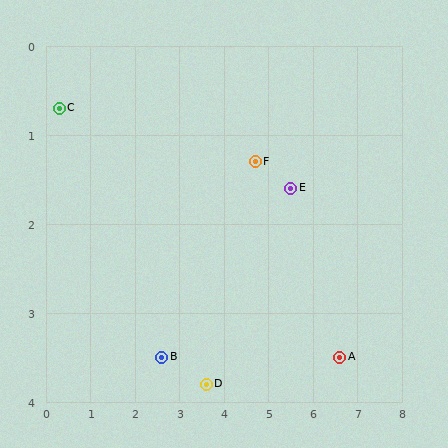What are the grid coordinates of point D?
Point D is at approximately (3.6, 3.8).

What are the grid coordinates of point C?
Point C is at approximately (0.3, 0.7).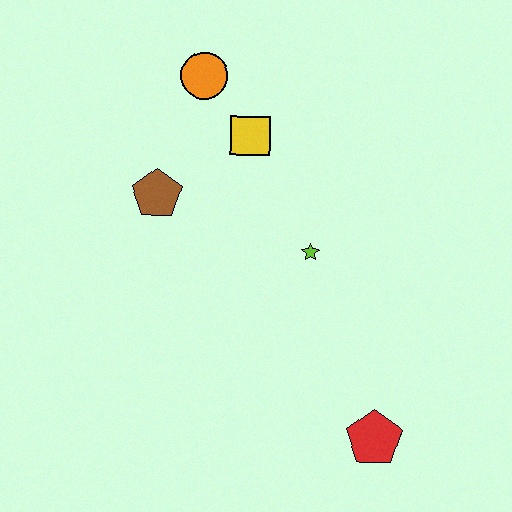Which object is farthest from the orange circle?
The red pentagon is farthest from the orange circle.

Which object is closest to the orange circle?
The yellow square is closest to the orange circle.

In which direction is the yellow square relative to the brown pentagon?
The yellow square is to the right of the brown pentagon.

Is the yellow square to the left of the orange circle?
No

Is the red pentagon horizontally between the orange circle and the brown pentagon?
No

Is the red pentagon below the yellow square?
Yes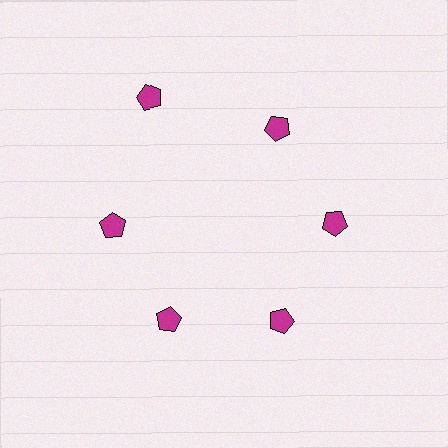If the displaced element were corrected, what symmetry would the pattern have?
It would have 6-fold rotational symmetry — the pattern would map onto itself every 60 degrees.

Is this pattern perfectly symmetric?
No. The 6 magenta pentagons are arranged in a ring, but one element near the 11 o'clock position is pushed outward from the center, breaking the 6-fold rotational symmetry.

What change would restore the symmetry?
The symmetry would be restored by moving it inward, back onto the ring so that all 6 pentagons sit at equal angles and equal distance from the center.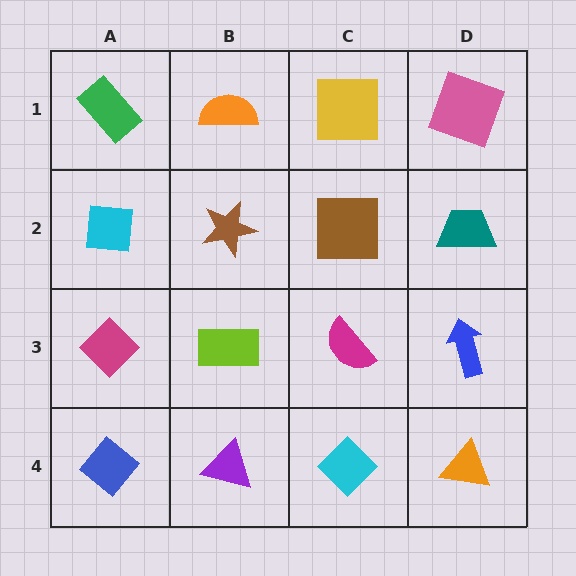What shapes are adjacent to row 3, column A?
A cyan square (row 2, column A), a blue diamond (row 4, column A), a lime rectangle (row 3, column B).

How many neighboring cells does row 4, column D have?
2.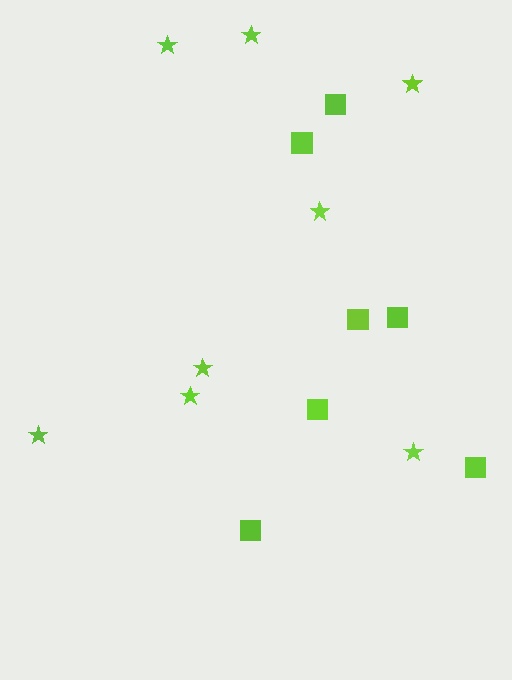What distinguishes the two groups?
There are 2 groups: one group of stars (8) and one group of squares (7).